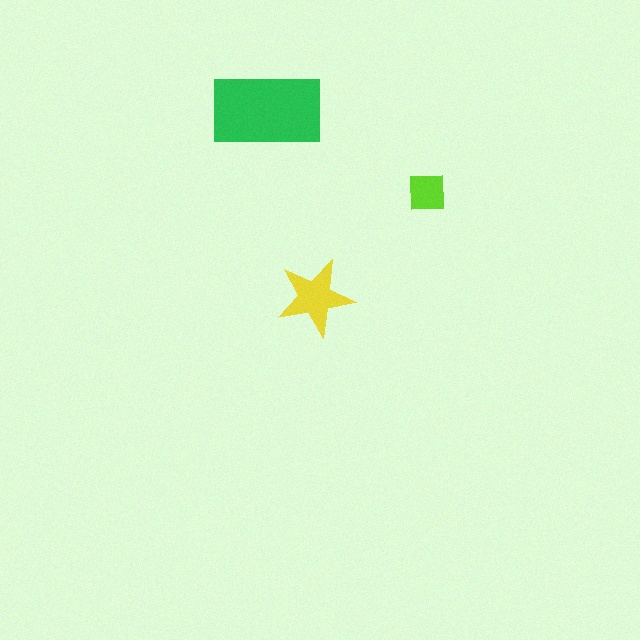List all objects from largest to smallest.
The green rectangle, the yellow star, the lime square.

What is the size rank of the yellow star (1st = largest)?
2nd.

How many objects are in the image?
There are 3 objects in the image.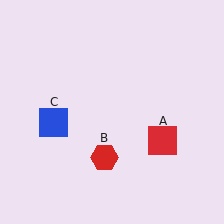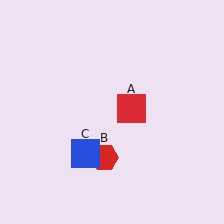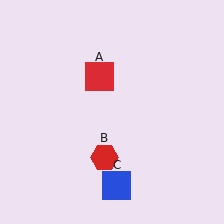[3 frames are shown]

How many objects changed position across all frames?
2 objects changed position: red square (object A), blue square (object C).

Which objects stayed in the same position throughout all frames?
Red hexagon (object B) remained stationary.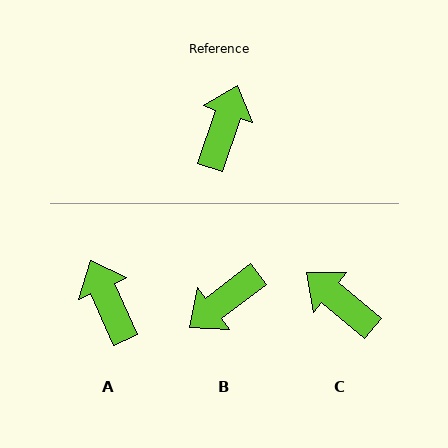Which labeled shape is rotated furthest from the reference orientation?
B, about 146 degrees away.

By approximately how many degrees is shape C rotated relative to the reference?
Approximately 68 degrees counter-clockwise.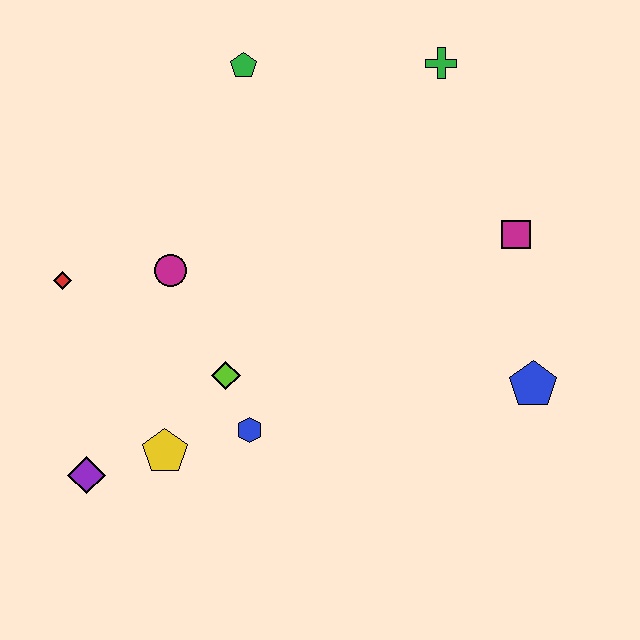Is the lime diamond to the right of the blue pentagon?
No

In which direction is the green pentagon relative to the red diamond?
The green pentagon is above the red diamond.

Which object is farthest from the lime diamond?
The green cross is farthest from the lime diamond.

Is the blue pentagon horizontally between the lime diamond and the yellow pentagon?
No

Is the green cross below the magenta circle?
No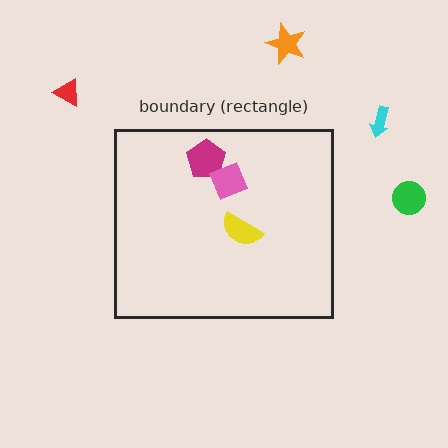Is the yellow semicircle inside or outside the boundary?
Inside.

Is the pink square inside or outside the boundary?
Inside.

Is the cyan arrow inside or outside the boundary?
Outside.